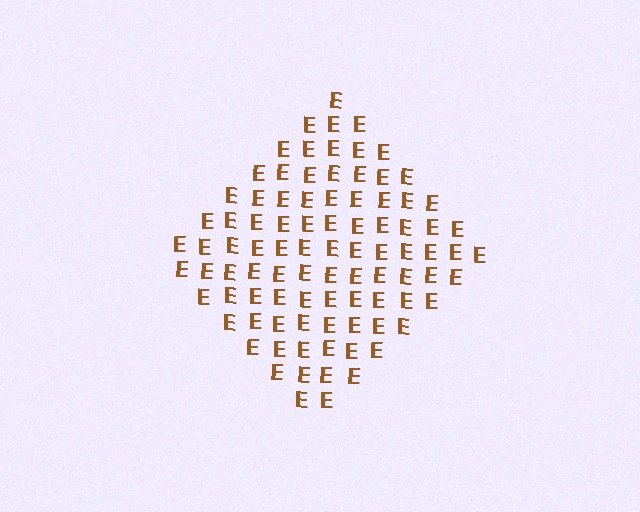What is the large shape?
The large shape is a diamond.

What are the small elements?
The small elements are letter E's.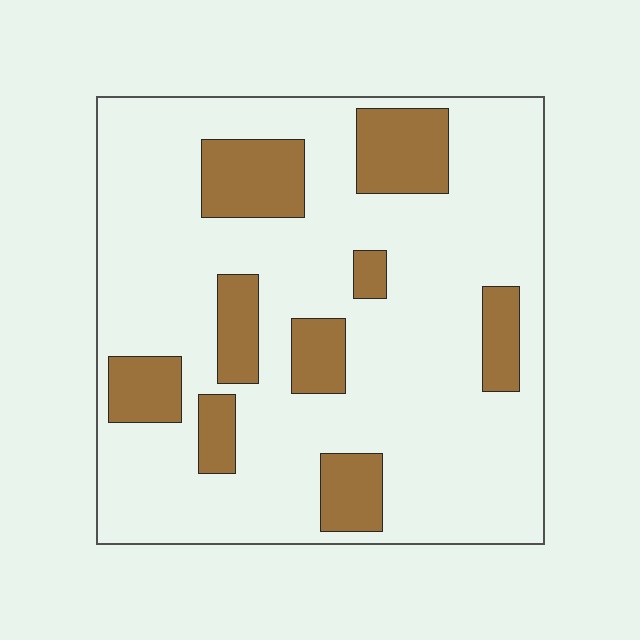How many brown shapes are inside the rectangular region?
9.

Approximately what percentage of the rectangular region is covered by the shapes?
Approximately 20%.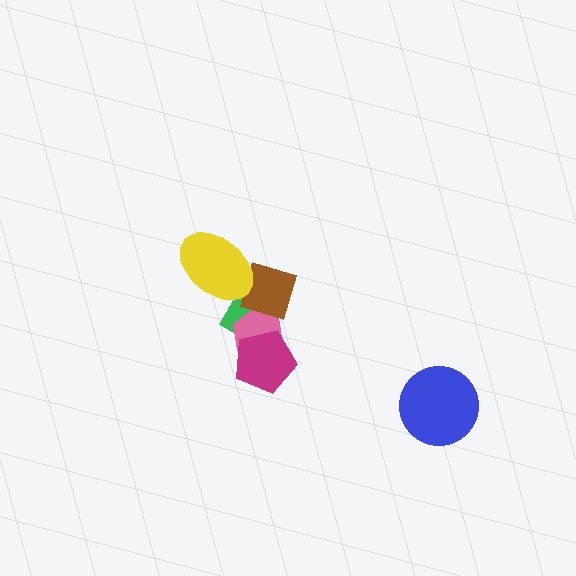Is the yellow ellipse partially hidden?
No, no other shape covers it.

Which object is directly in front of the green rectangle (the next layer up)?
The pink hexagon is directly in front of the green rectangle.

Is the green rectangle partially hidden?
Yes, it is partially covered by another shape.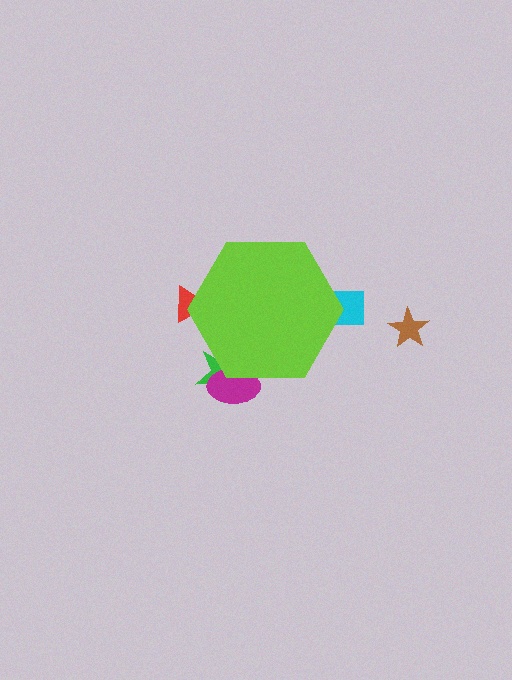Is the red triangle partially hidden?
Yes, the red triangle is partially hidden behind the lime hexagon.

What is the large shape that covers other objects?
A lime hexagon.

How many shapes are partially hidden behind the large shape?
4 shapes are partially hidden.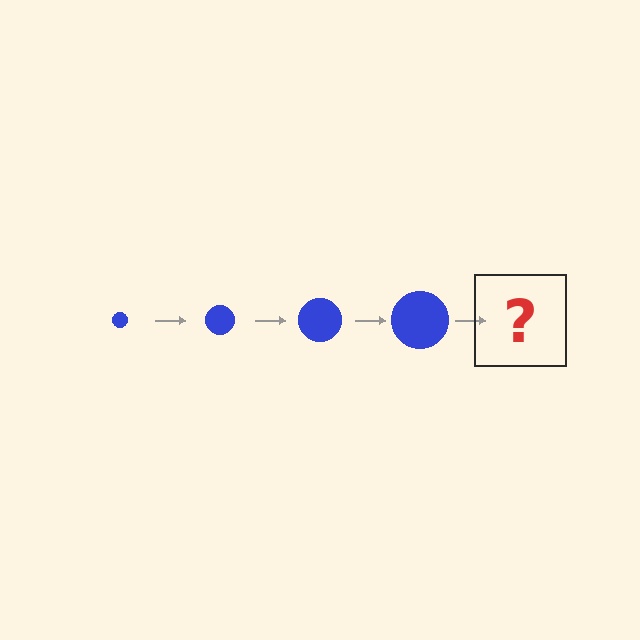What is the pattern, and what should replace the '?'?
The pattern is that the circle gets progressively larger each step. The '?' should be a blue circle, larger than the previous one.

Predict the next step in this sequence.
The next step is a blue circle, larger than the previous one.